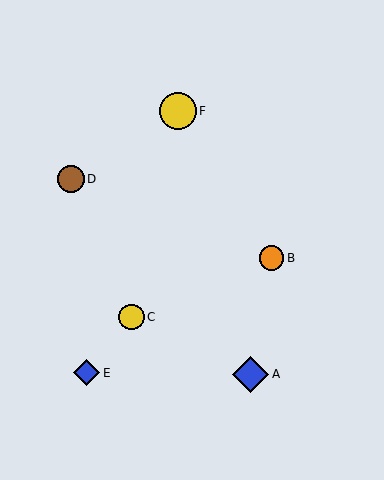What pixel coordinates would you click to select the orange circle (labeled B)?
Click at (272, 258) to select the orange circle B.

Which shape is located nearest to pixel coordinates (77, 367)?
The blue diamond (labeled E) at (87, 373) is nearest to that location.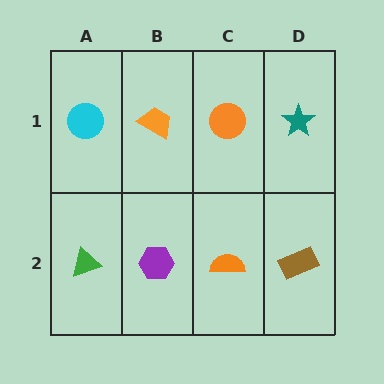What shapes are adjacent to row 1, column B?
A purple hexagon (row 2, column B), a cyan circle (row 1, column A), an orange circle (row 1, column C).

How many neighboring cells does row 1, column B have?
3.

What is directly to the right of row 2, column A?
A purple hexagon.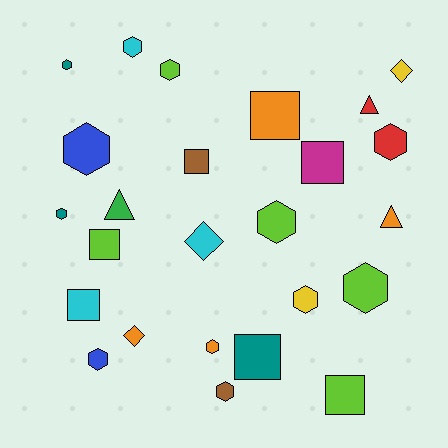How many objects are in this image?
There are 25 objects.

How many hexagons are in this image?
There are 12 hexagons.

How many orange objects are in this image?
There are 4 orange objects.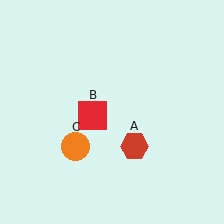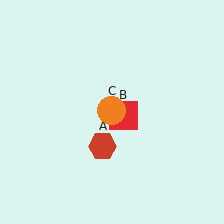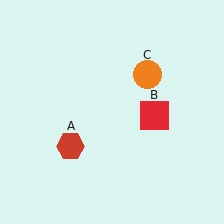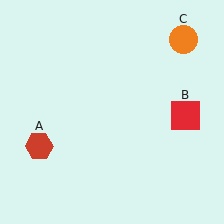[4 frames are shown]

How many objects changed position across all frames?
3 objects changed position: red hexagon (object A), red square (object B), orange circle (object C).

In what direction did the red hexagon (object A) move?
The red hexagon (object A) moved left.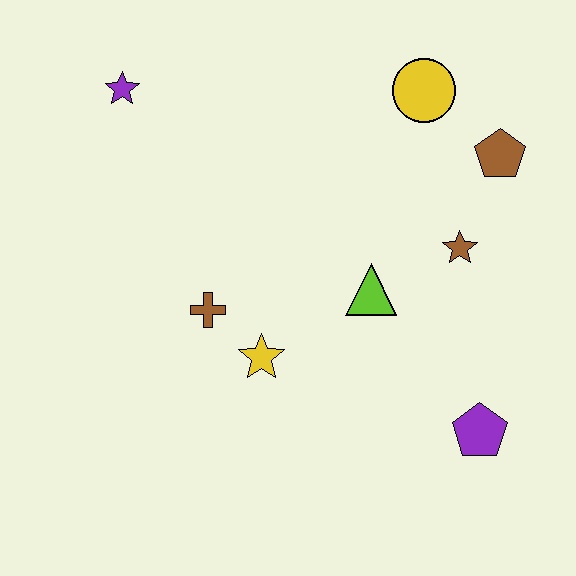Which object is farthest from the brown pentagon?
The purple star is farthest from the brown pentagon.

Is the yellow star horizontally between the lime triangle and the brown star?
No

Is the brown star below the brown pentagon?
Yes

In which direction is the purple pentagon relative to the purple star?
The purple pentagon is to the right of the purple star.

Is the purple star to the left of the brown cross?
Yes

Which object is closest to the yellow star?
The brown cross is closest to the yellow star.